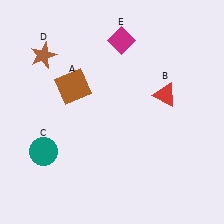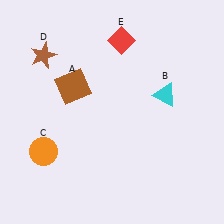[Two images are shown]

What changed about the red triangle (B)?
In Image 1, B is red. In Image 2, it changed to cyan.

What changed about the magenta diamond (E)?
In Image 1, E is magenta. In Image 2, it changed to red.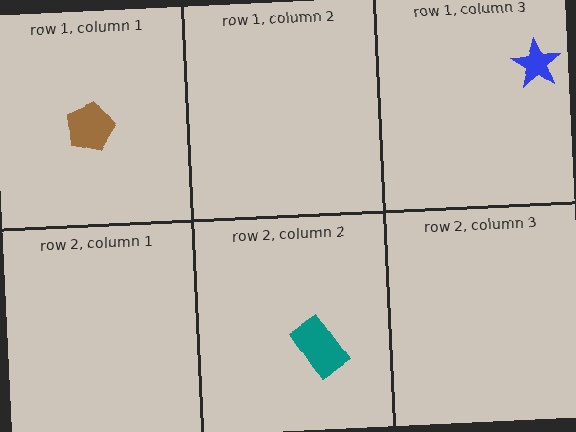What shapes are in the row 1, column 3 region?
The blue star.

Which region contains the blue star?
The row 1, column 3 region.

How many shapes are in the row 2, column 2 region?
1.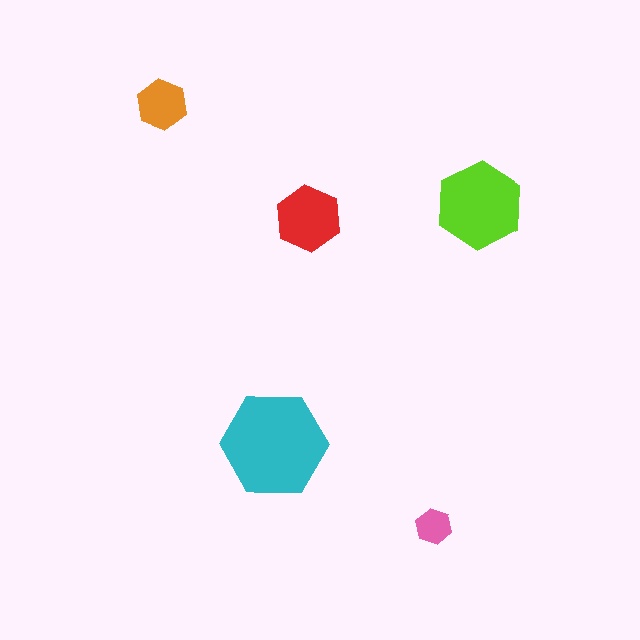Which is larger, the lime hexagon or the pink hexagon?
The lime one.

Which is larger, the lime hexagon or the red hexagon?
The lime one.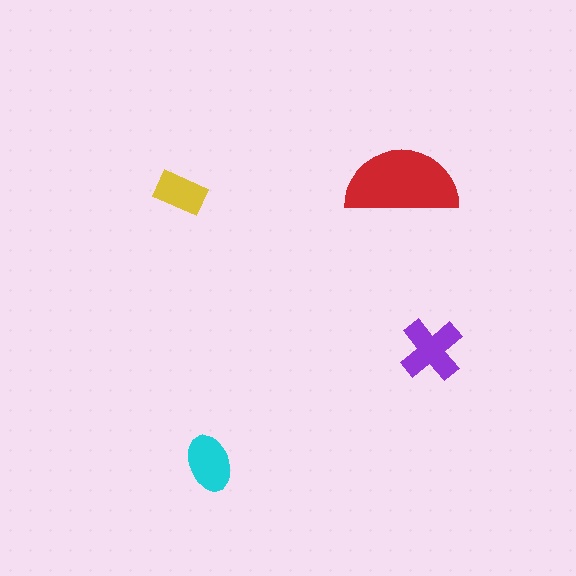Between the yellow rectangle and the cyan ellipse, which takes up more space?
The cyan ellipse.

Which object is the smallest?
The yellow rectangle.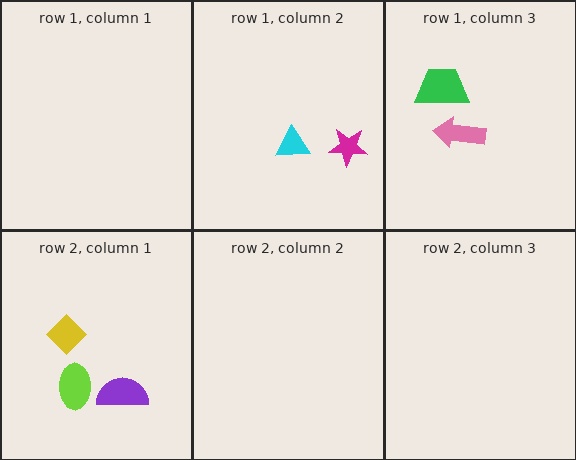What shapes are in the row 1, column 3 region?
The green trapezoid, the pink arrow.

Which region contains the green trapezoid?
The row 1, column 3 region.